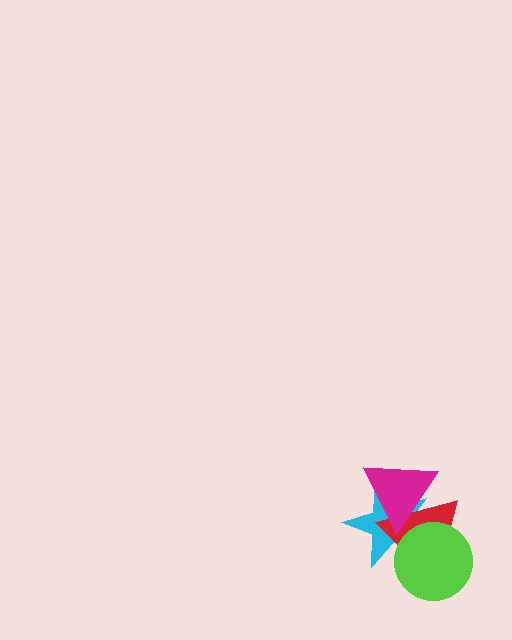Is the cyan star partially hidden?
Yes, it is partially covered by another shape.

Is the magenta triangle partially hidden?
No, no other shape covers it.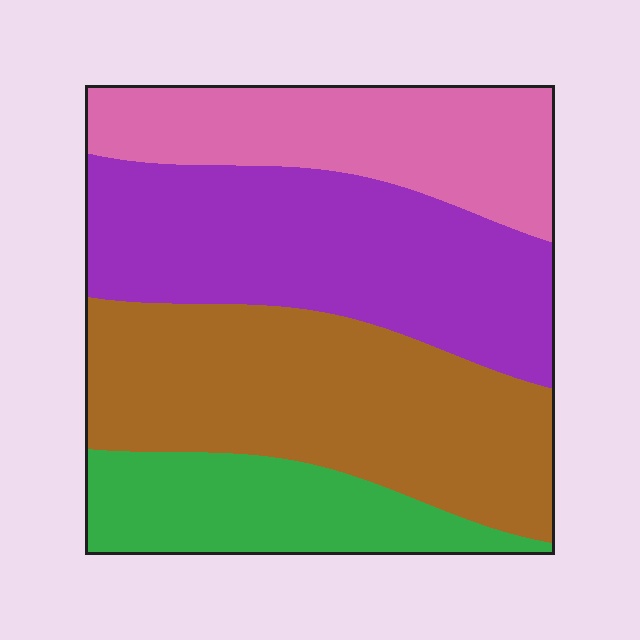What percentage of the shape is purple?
Purple takes up about one third (1/3) of the shape.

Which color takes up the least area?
Green, at roughly 15%.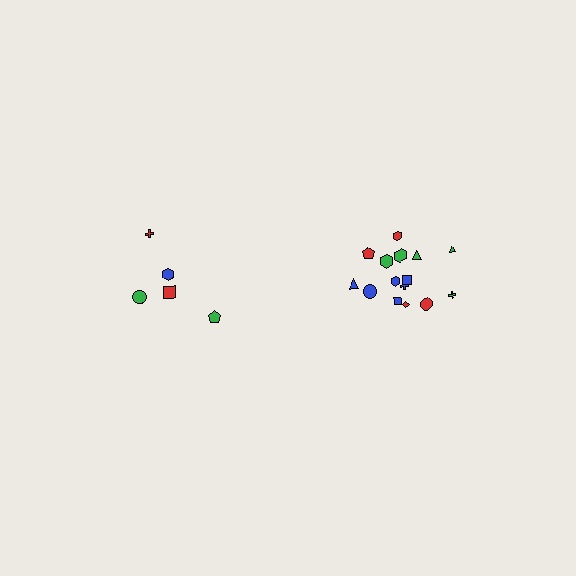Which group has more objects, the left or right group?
The right group.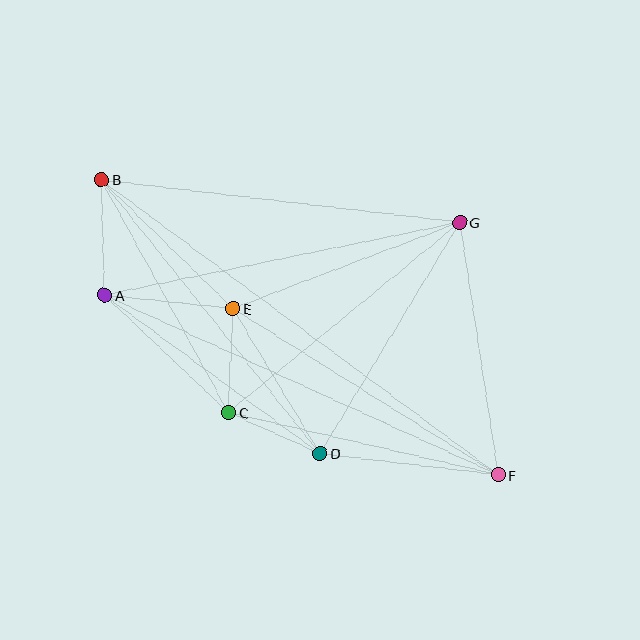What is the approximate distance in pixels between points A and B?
The distance between A and B is approximately 116 pixels.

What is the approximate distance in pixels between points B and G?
The distance between B and G is approximately 360 pixels.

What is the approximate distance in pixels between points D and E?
The distance between D and E is approximately 169 pixels.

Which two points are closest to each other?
Points C and D are closest to each other.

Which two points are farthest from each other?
Points B and F are farthest from each other.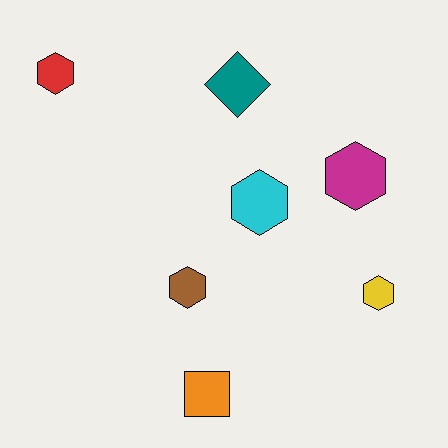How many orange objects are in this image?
There is 1 orange object.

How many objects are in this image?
There are 7 objects.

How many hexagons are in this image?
There are 5 hexagons.